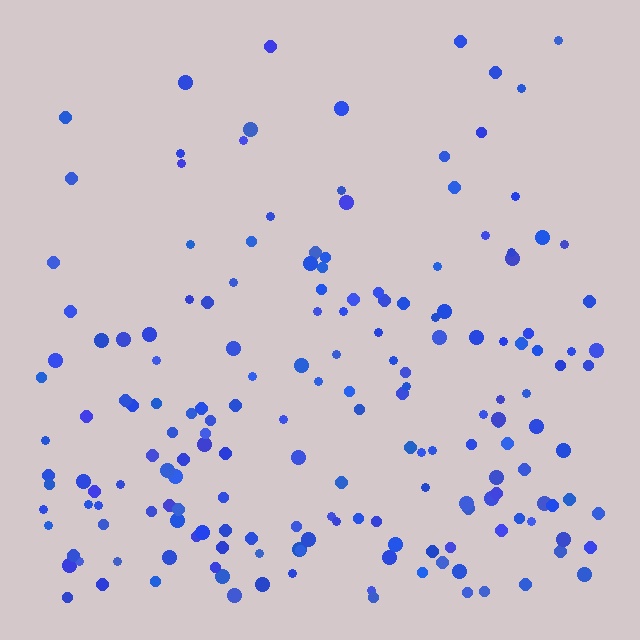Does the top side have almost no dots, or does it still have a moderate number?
Still a moderate number, just noticeably fewer than the bottom.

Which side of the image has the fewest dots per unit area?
The top.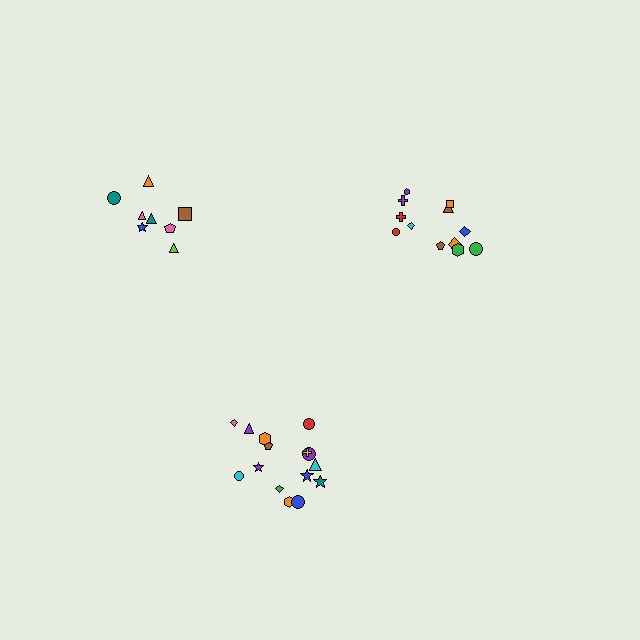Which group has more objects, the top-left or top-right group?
The top-right group.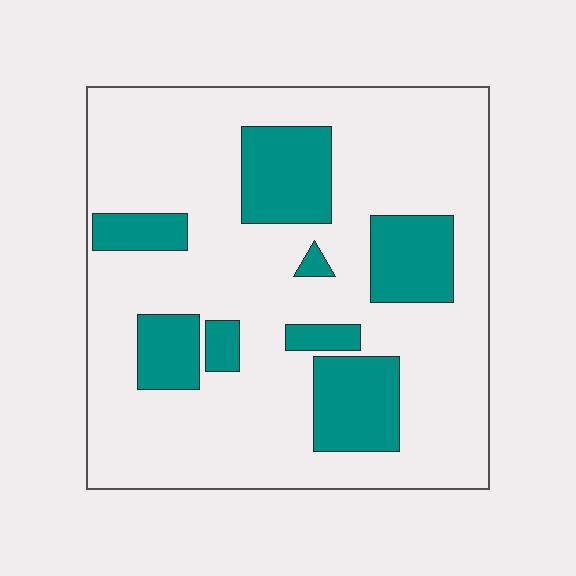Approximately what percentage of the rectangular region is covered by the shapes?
Approximately 25%.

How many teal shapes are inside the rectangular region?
8.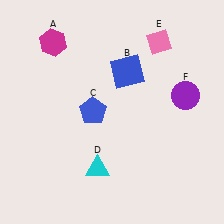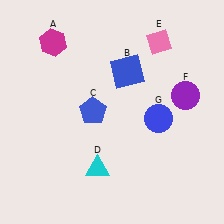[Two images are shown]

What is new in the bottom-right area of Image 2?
A blue circle (G) was added in the bottom-right area of Image 2.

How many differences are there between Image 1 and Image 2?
There is 1 difference between the two images.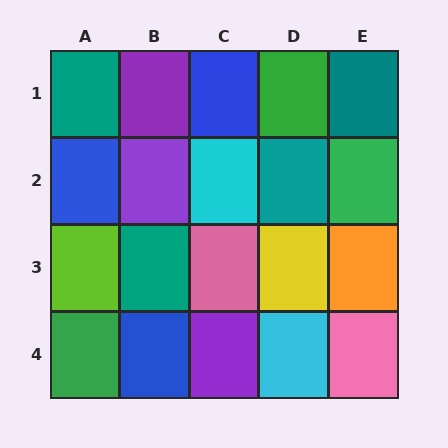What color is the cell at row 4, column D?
Cyan.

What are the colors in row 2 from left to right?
Blue, purple, cyan, teal, green.